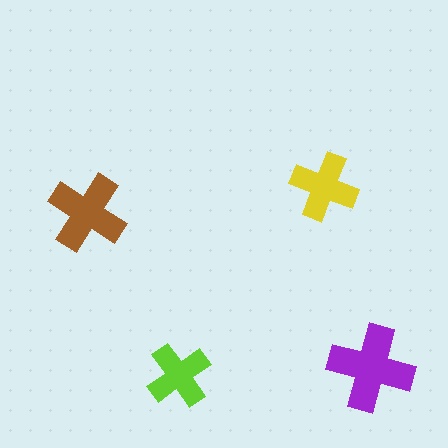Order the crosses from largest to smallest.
the purple one, the brown one, the yellow one, the lime one.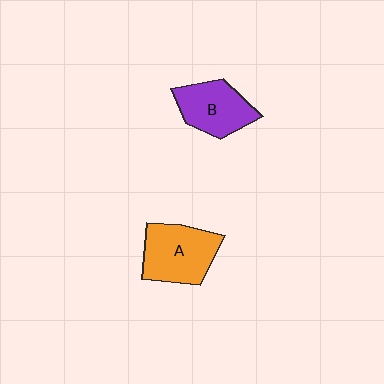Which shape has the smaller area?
Shape B (purple).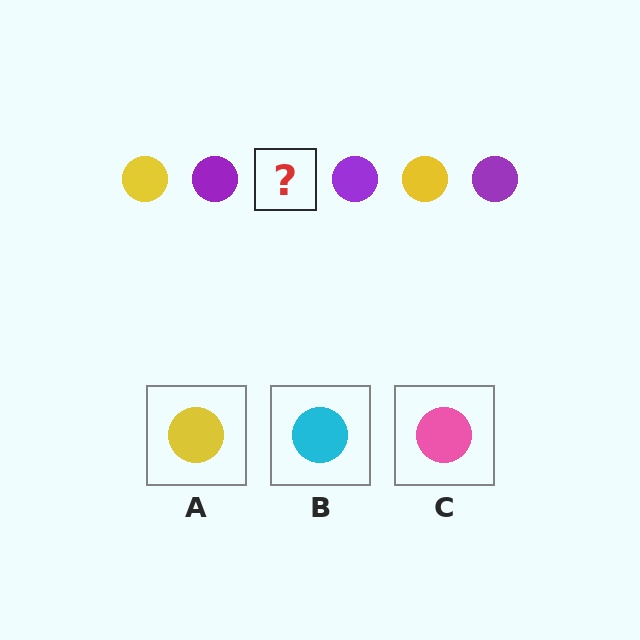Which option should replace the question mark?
Option A.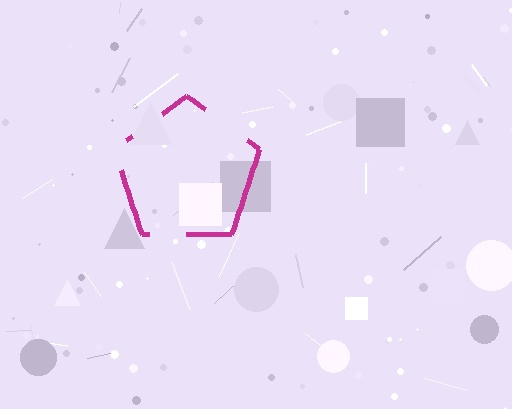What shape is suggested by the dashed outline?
The dashed outline suggests a pentagon.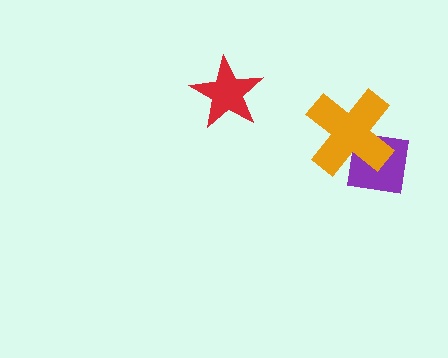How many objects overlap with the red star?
0 objects overlap with the red star.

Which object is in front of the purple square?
The orange cross is in front of the purple square.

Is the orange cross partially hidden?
No, no other shape covers it.